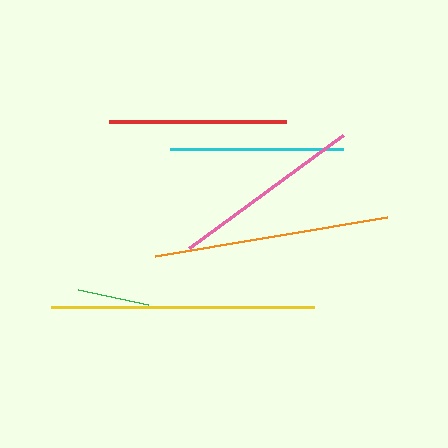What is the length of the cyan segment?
The cyan segment is approximately 173 pixels long.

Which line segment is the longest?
The yellow line is the longest at approximately 263 pixels.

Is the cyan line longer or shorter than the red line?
The red line is longer than the cyan line.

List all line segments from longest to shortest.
From longest to shortest: yellow, orange, pink, red, cyan, green.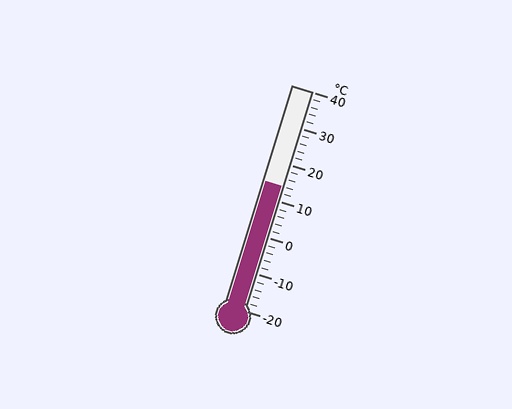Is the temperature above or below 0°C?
The temperature is above 0°C.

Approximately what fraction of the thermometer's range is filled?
The thermometer is filled to approximately 55% of its range.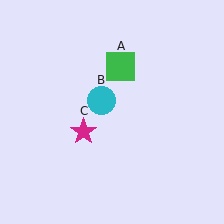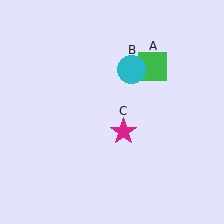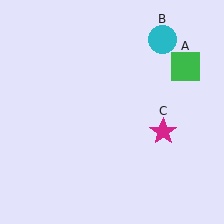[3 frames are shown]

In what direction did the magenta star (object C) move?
The magenta star (object C) moved right.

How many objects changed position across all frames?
3 objects changed position: green square (object A), cyan circle (object B), magenta star (object C).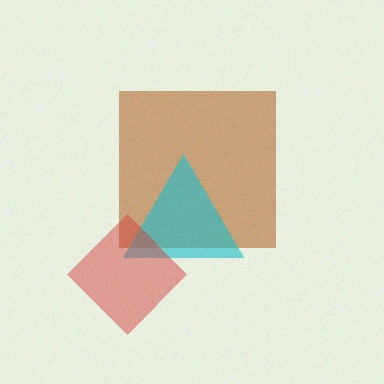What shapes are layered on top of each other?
The layered shapes are: a brown square, a cyan triangle, a red diamond.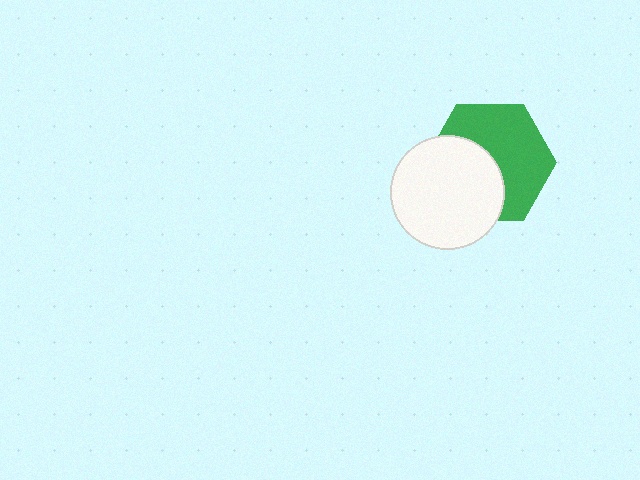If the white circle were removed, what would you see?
You would see the complete green hexagon.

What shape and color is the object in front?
The object in front is a white circle.